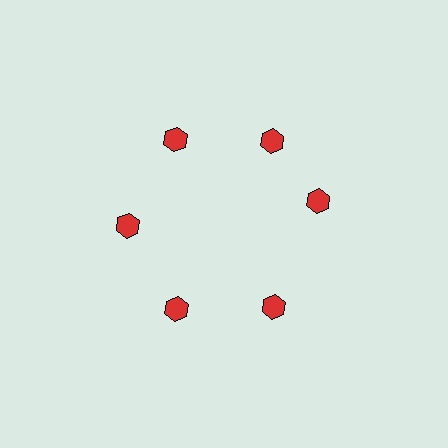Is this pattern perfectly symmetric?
No. The 6 red hexagons are arranged in a ring, but one element near the 3 o'clock position is rotated out of alignment along the ring, breaking the 6-fold rotational symmetry.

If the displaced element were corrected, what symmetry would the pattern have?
It would have 6-fold rotational symmetry — the pattern would map onto itself every 60 degrees.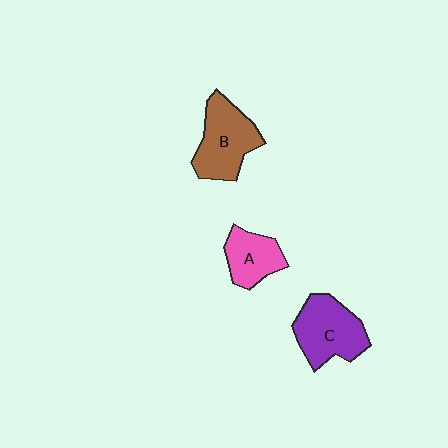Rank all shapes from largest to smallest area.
From largest to smallest: B (brown), C (purple), A (pink).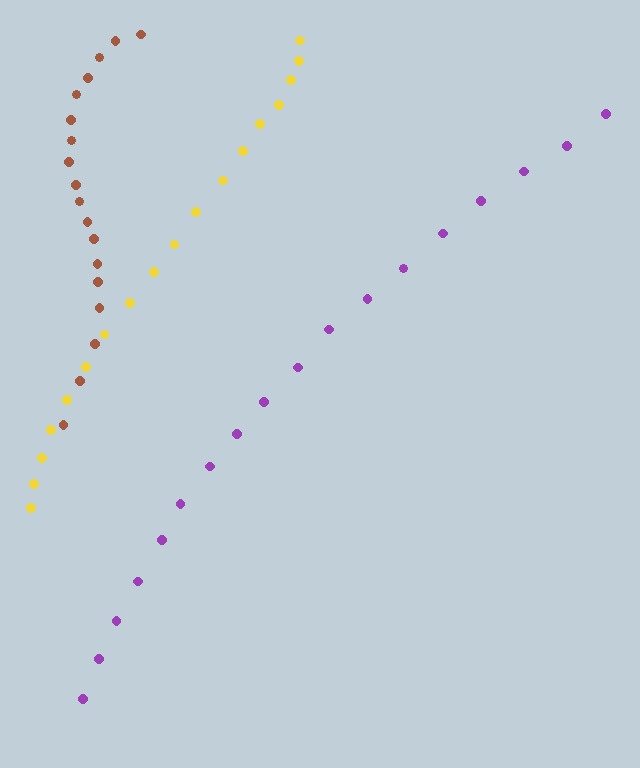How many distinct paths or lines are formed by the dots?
There are 3 distinct paths.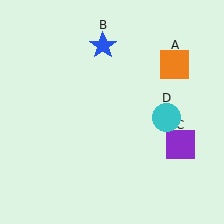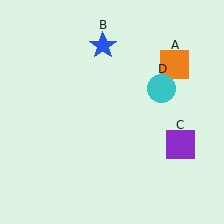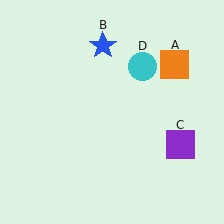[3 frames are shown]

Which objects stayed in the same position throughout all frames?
Orange square (object A) and blue star (object B) and purple square (object C) remained stationary.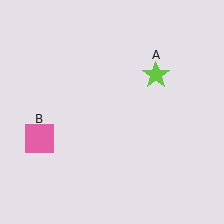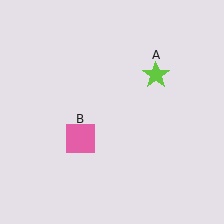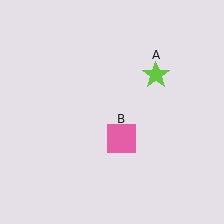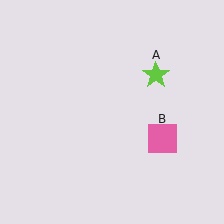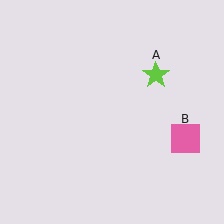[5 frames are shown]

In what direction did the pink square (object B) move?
The pink square (object B) moved right.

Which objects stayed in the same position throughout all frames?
Lime star (object A) remained stationary.